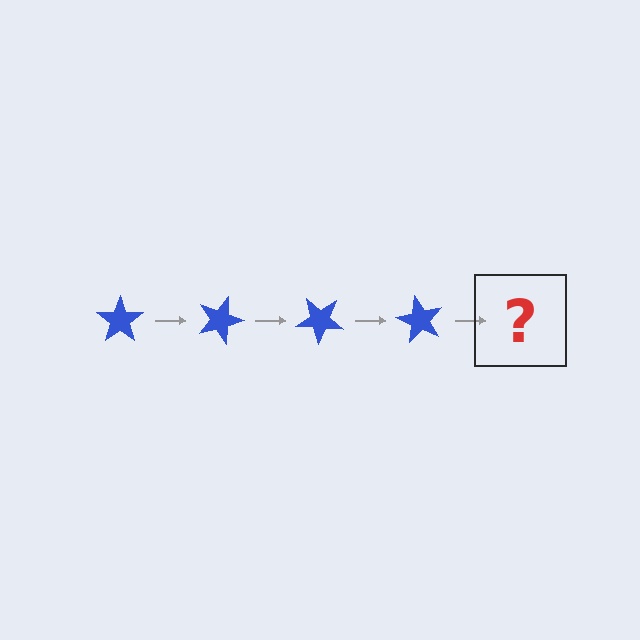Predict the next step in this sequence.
The next step is a blue star rotated 80 degrees.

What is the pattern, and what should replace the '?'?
The pattern is that the star rotates 20 degrees each step. The '?' should be a blue star rotated 80 degrees.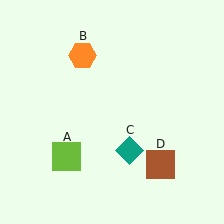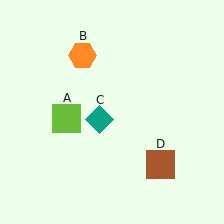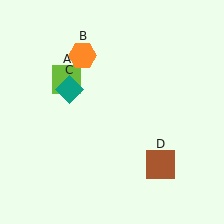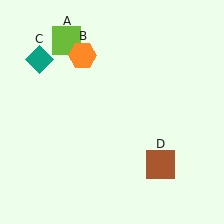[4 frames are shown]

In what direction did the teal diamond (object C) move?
The teal diamond (object C) moved up and to the left.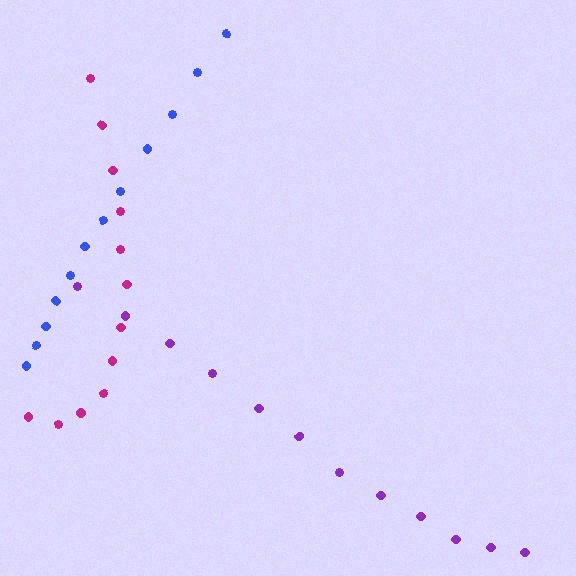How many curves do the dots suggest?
There are 3 distinct paths.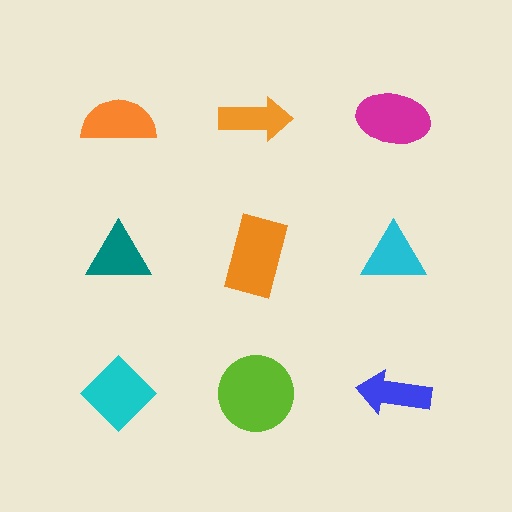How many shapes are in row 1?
3 shapes.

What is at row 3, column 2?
A lime circle.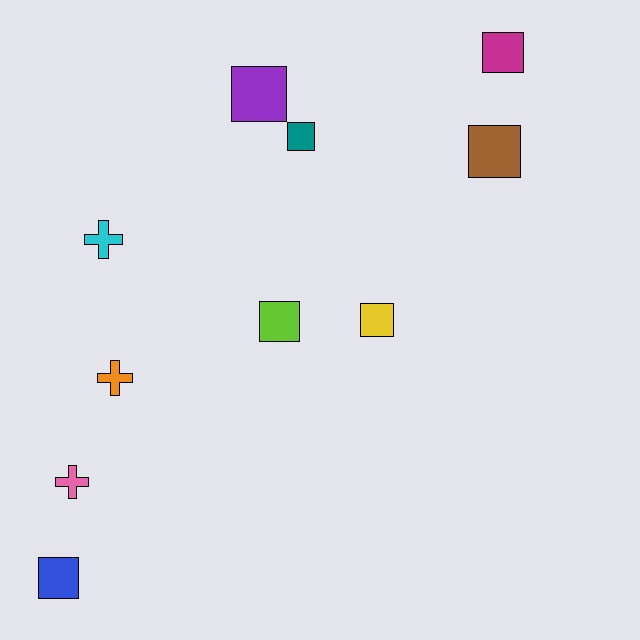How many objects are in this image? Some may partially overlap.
There are 10 objects.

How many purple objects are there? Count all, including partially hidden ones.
There is 1 purple object.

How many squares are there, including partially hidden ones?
There are 7 squares.